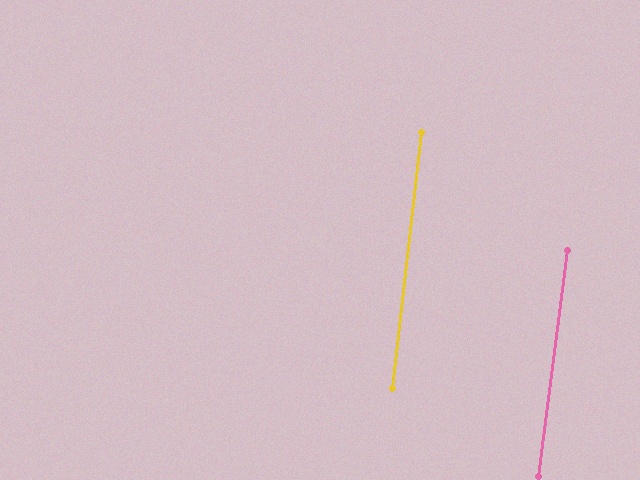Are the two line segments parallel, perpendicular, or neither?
Parallel — their directions differ by only 0.8°.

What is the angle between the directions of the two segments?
Approximately 1 degree.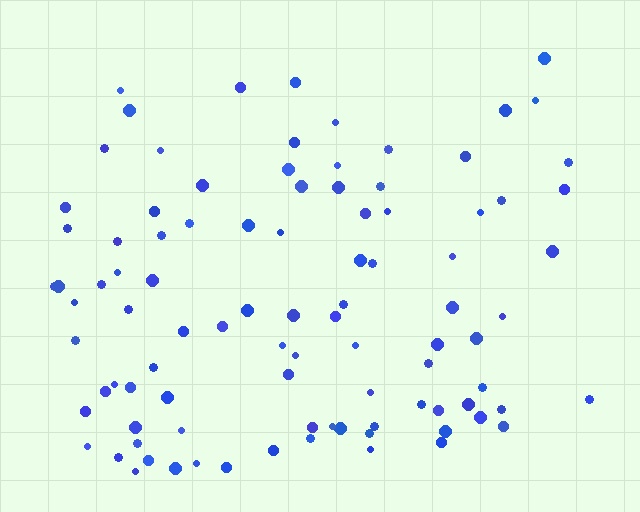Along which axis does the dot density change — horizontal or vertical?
Vertical.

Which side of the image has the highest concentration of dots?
The bottom.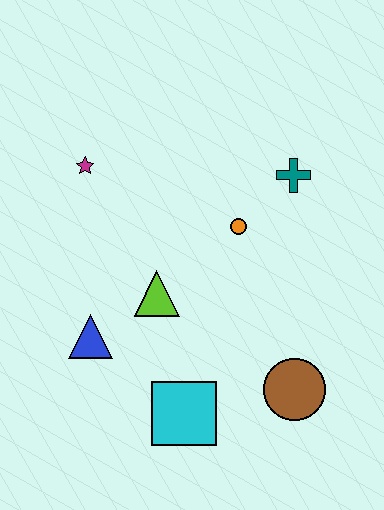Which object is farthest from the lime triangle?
The teal cross is farthest from the lime triangle.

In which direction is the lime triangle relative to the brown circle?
The lime triangle is to the left of the brown circle.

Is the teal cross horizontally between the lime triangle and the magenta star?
No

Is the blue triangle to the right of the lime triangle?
No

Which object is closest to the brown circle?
The cyan square is closest to the brown circle.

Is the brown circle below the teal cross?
Yes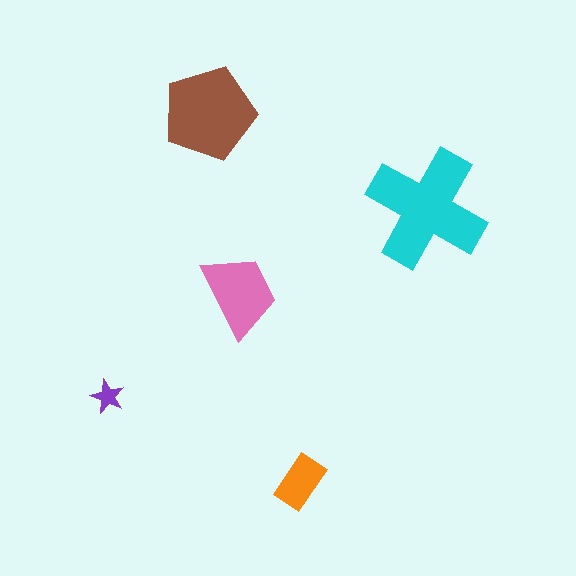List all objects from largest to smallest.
The cyan cross, the brown pentagon, the pink trapezoid, the orange rectangle, the purple star.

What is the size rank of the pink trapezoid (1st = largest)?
3rd.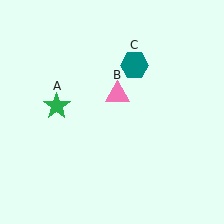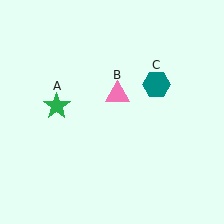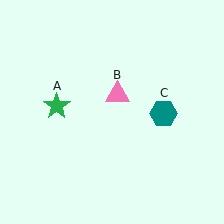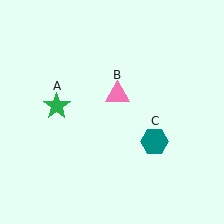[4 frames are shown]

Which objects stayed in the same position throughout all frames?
Green star (object A) and pink triangle (object B) remained stationary.